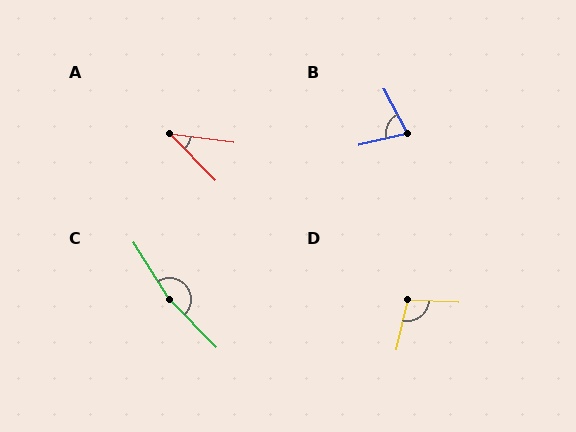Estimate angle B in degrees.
Approximately 76 degrees.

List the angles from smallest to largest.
A (38°), B (76°), D (99°), C (168°).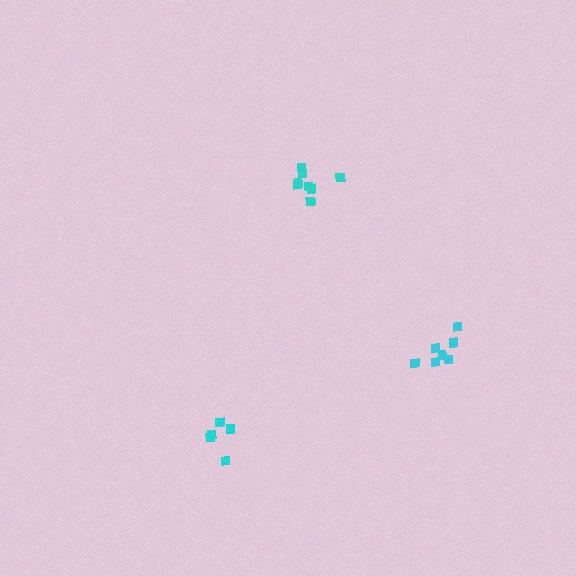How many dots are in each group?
Group 1: 8 dots, Group 2: 5 dots, Group 3: 7 dots (20 total).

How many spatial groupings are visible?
There are 3 spatial groupings.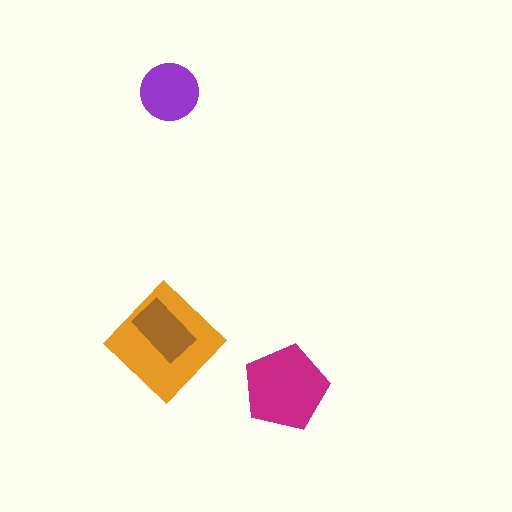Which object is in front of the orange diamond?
The brown rectangle is in front of the orange diamond.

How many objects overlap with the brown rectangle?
1 object overlaps with the brown rectangle.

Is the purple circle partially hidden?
No, no other shape covers it.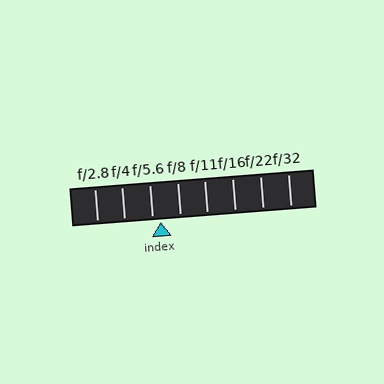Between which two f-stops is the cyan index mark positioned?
The index mark is between f/5.6 and f/8.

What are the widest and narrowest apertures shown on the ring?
The widest aperture shown is f/2.8 and the narrowest is f/32.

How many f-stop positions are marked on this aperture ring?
There are 8 f-stop positions marked.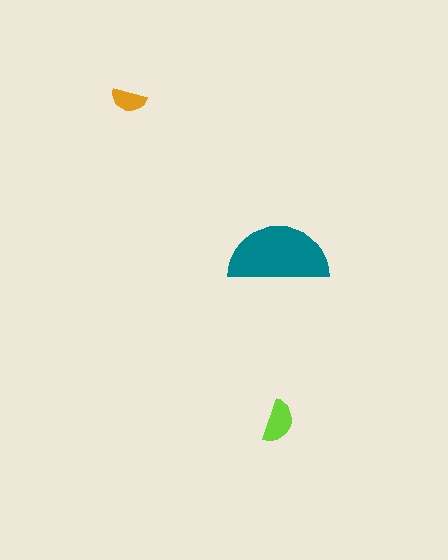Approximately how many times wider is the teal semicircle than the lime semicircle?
About 2.5 times wider.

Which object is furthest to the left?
The orange semicircle is leftmost.